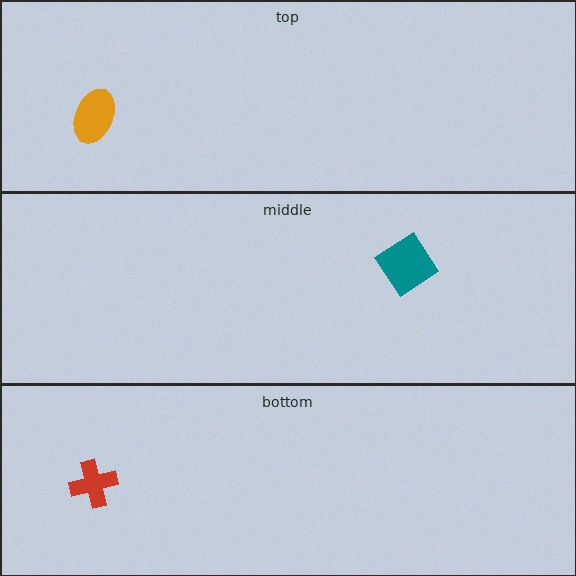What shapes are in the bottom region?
The red cross.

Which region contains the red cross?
The bottom region.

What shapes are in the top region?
The orange ellipse.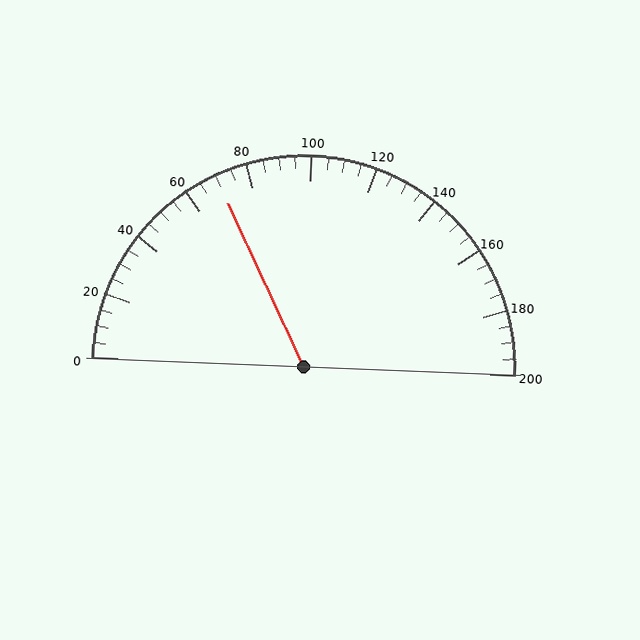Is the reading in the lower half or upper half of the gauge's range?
The reading is in the lower half of the range (0 to 200).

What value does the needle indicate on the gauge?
The needle indicates approximately 70.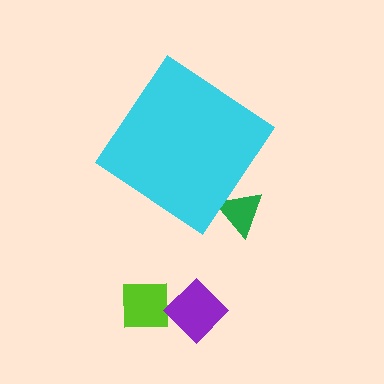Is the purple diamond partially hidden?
No, the purple diamond is fully visible.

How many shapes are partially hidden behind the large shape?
1 shape is partially hidden.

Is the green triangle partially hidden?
Yes, the green triangle is partially hidden behind the cyan diamond.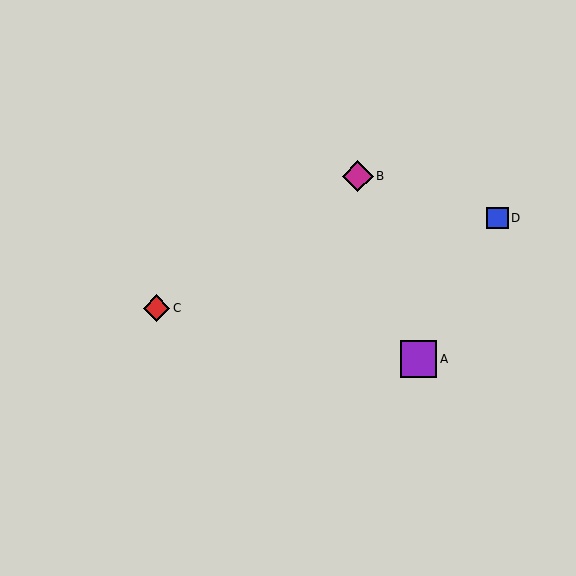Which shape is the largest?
The purple square (labeled A) is the largest.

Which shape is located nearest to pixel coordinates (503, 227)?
The blue square (labeled D) at (497, 218) is nearest to that location.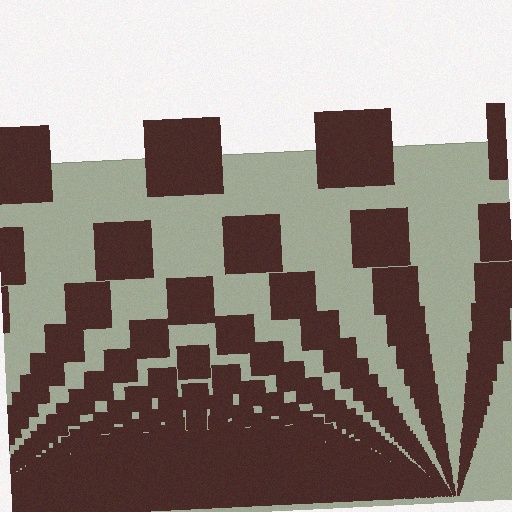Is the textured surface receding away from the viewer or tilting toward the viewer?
The surface appears to tilt toward the viewer. Texture elements get larger and sparser toward the top.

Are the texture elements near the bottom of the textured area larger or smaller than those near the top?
Smaller. The gradient is inverted — elements near the bottom are smaller and denser.